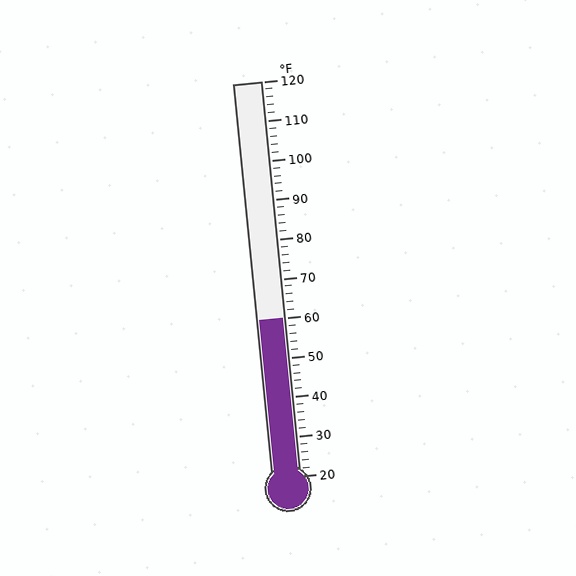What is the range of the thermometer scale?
The thermometer scale ranges from 20°F to 120°F.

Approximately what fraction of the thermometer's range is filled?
The thermometer is filled to approximately 40% of its range.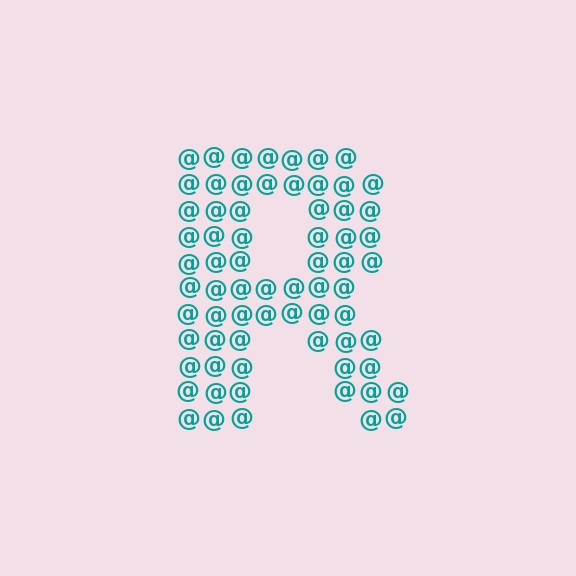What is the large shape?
The large shape is the letter R.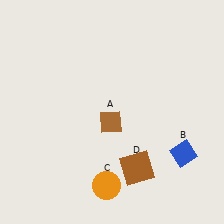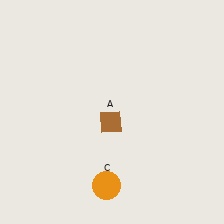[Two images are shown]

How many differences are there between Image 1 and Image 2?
There are 2 differences between the two images.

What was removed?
The brown square (D), the blue diamond (B) were removed in Image 2.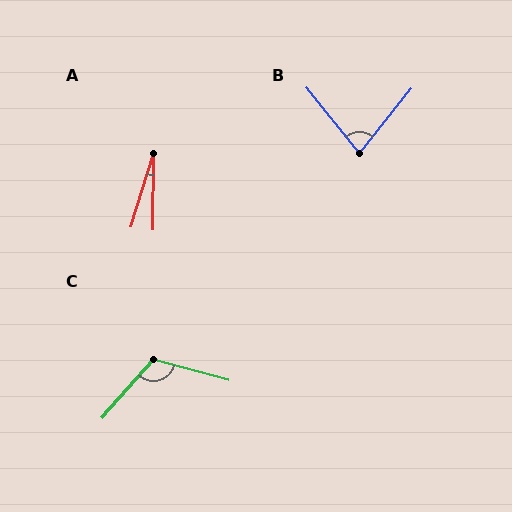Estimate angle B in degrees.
Approximately 77 degrees.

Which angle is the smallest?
A, at approximately 17 degrees.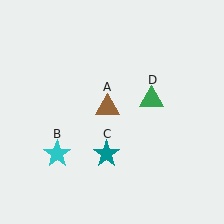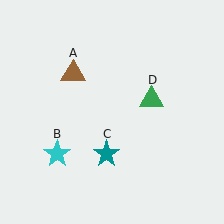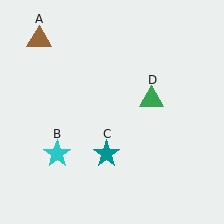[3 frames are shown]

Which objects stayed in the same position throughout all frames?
Cyan star (object B) and teal star (object C) and green triangle (object D) remained stationary.